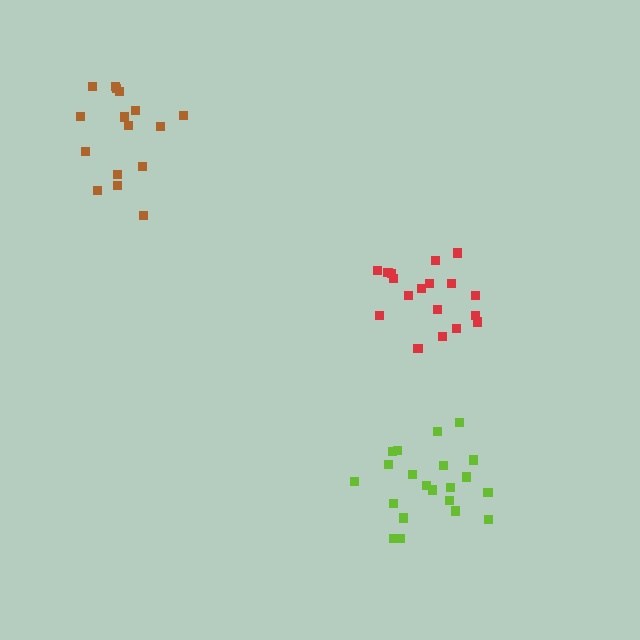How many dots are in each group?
Group 1: 16 dots, Group 2: 18 dots, Group 3: 21 dots (55 total).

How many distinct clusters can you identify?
There are 3 distinct clusters.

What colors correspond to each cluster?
The clusters are colored: brown, red, lime.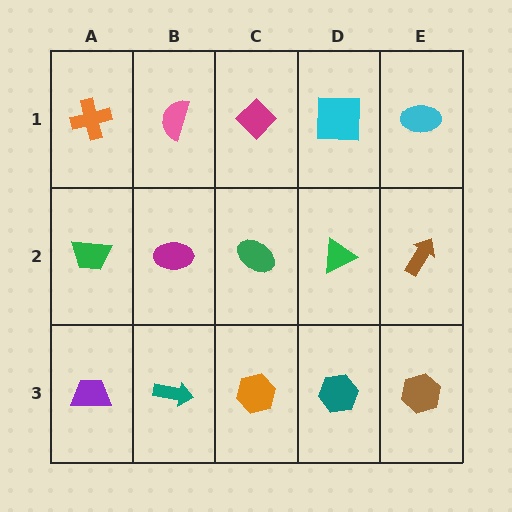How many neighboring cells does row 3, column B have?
3.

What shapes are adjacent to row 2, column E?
A cyan ellipse (row 1, column E), a brown hexagon (row 3, column E), a green triangle (row 2, column D).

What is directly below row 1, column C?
A green ellipse.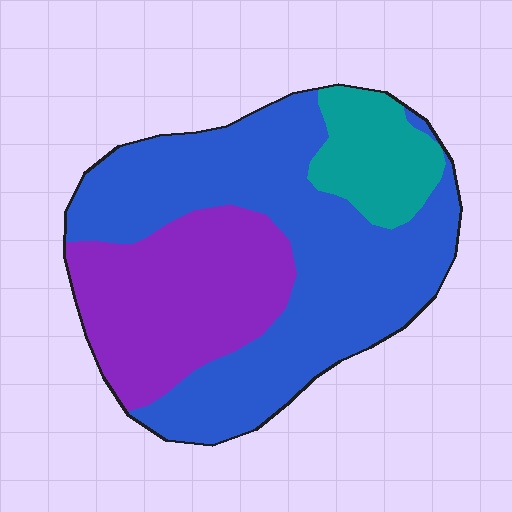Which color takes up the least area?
Teal, at roughly 15%.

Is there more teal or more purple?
Purple.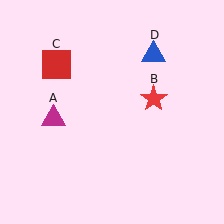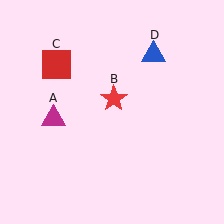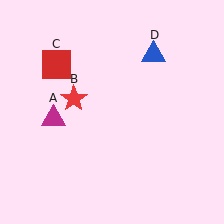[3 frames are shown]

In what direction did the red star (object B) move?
The red star (object B) moved left.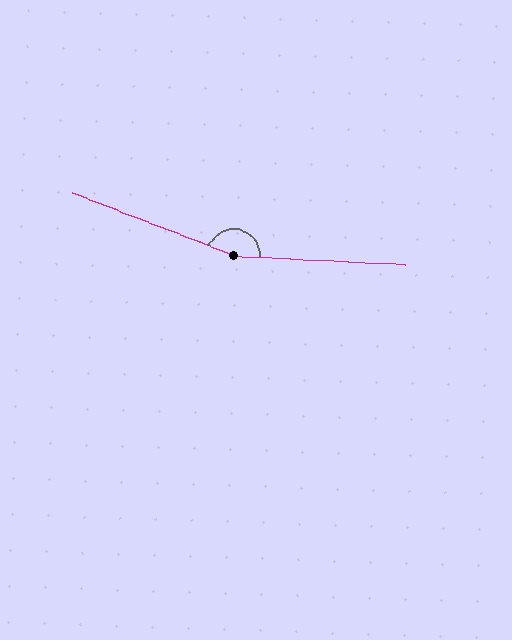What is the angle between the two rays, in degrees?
Approximately 162 degrees.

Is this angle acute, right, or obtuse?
It is obtuse.